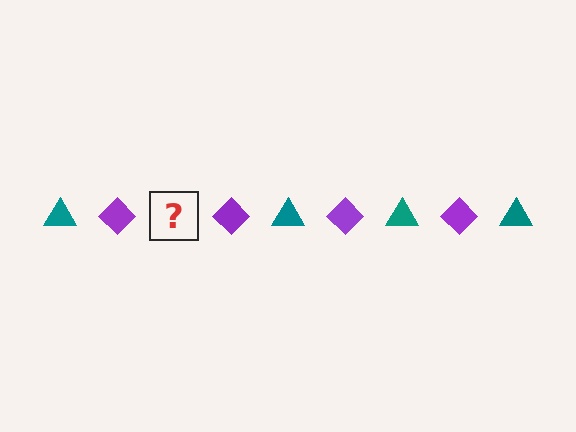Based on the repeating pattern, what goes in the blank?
The blank should be a teal triangle.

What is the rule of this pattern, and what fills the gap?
The rule is that the pattern alternates between teal triangle and purple diamond. The gap should be filled with a teal triangle.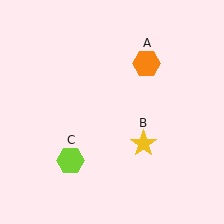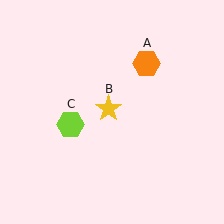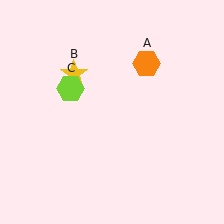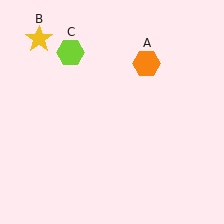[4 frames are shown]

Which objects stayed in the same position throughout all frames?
Orange hexagon (object A) remained stationary.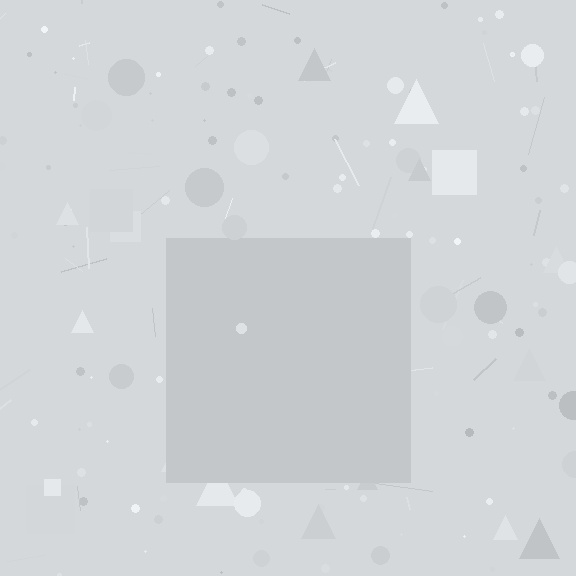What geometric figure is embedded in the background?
A square is embedded in the background.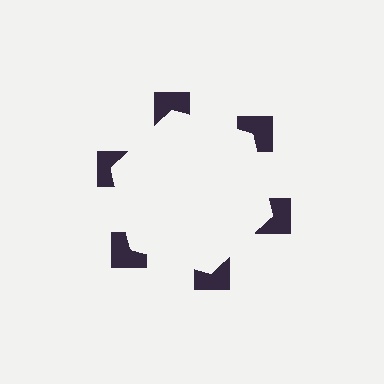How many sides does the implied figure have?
6 sides.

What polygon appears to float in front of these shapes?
An illusory hexagon — its edges are inferred from the aligned wedge cuts in the notched squares, not physically drawn.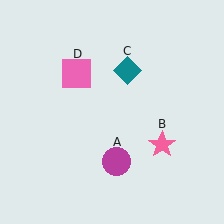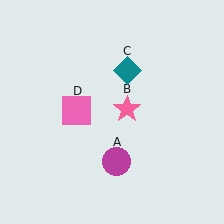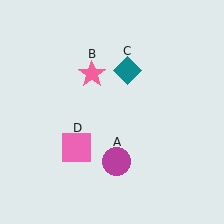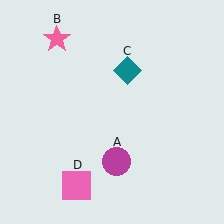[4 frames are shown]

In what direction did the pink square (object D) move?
The pink square (object D) moved down.